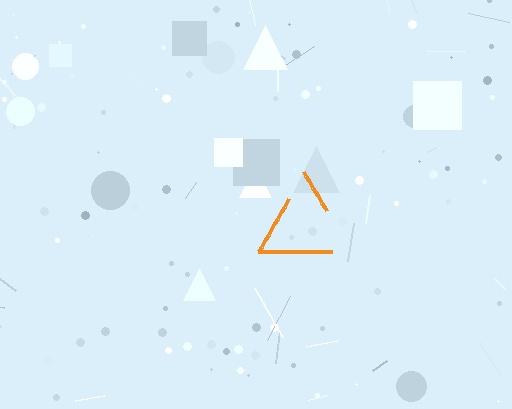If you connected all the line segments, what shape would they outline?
They would outline a triangle.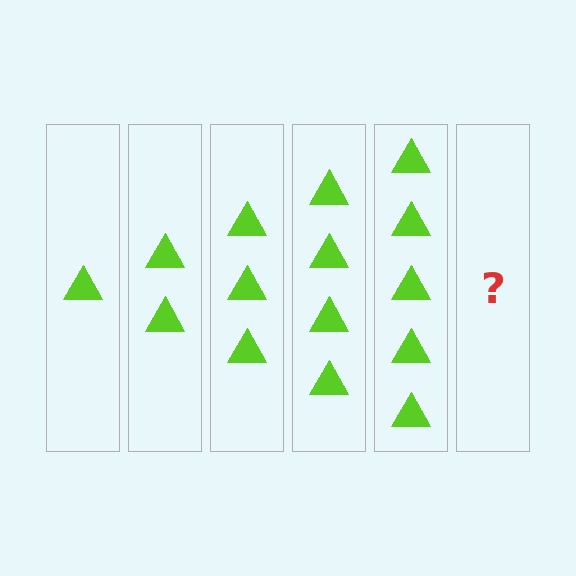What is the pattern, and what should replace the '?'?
The pattern is that each step adds one more triangle. The '?' should be 6 triangles.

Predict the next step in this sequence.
The next step is 6 triangles.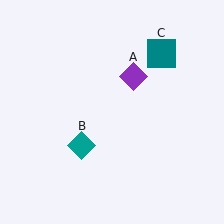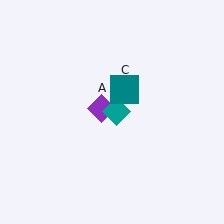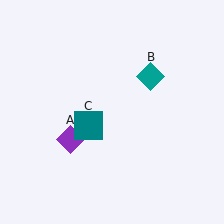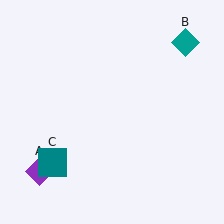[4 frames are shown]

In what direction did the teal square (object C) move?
The teal square (object C) moved down and to the left.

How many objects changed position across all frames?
3 objects changed position: purple diamond (object A), teal diamond (object B), teal square (object C).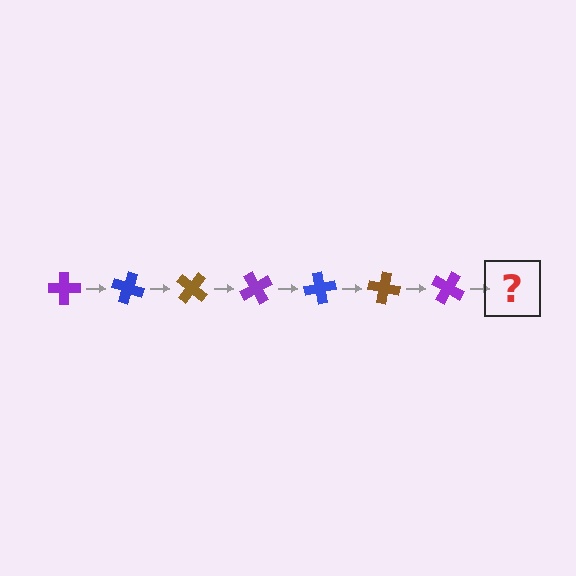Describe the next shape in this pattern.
It should be a blue cross, rotated 140 degrees from the start.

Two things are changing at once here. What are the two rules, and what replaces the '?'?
The two rules are that it rotates 20 degrees each step and the color cycles through purple, blue, and brown. The '?' should be a blue cross, rotated 140 degrees from the start.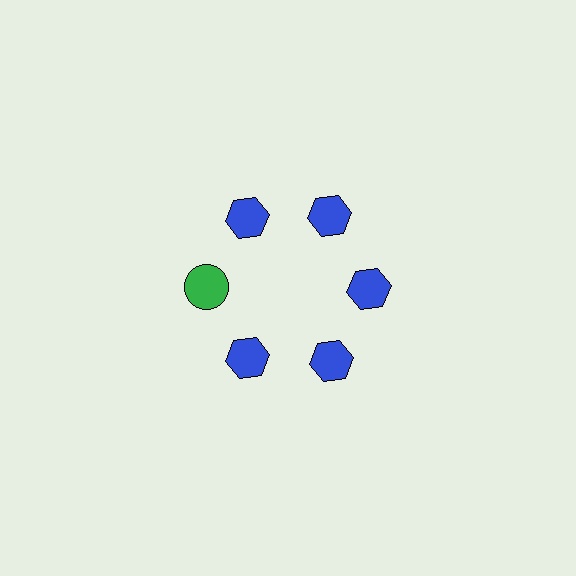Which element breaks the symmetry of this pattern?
The green circle at roughly the 9 o'clock position breaks the symmetry. All other shapes are blue hexagons.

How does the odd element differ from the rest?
It differs in both color (green instead of blue) and shape (circle instead of hexagon).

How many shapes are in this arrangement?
There are 6 shapes arranged in a ring pattern.